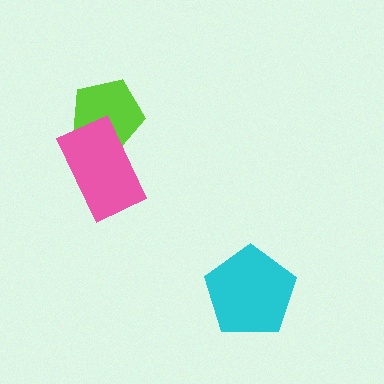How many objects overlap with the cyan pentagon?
0 objects overlap with the cyan pentagon.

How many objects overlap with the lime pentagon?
1 object overlaps with the lime pentagon.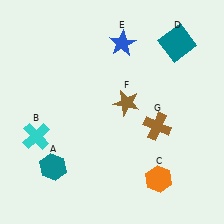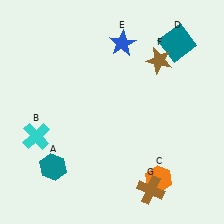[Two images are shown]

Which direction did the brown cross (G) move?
The brown cross (G) moved down.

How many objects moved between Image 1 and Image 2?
2 objects moved between the two images.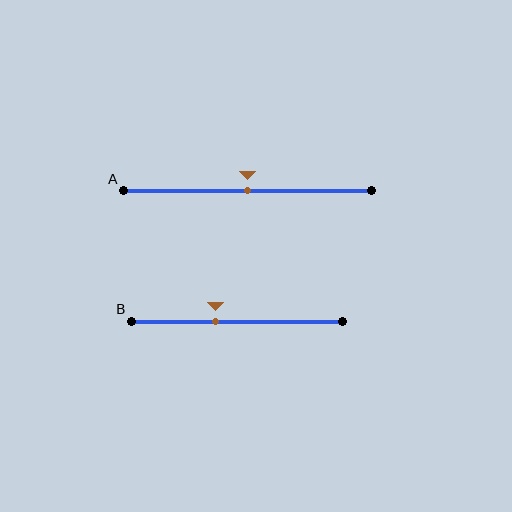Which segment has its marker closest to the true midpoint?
Segment A has its marker closest to the true midpoint.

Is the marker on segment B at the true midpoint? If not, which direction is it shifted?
No, the marker on segment B is shifted to the left by about 10% of the segment length.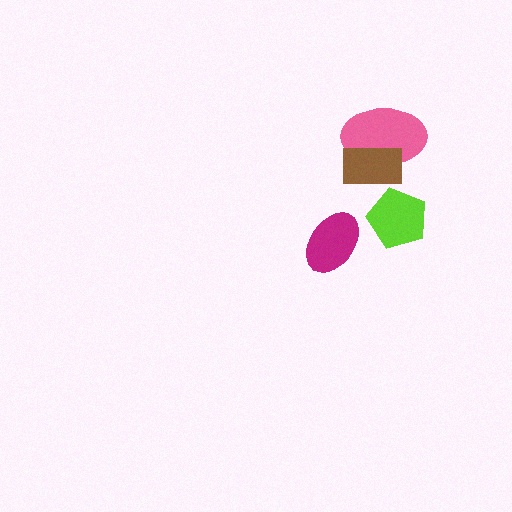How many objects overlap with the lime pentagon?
0 objects overlap with the lime pentagon.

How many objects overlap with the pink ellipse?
1 object overlaps with the pink ellipse.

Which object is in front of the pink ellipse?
The brown rectangle is in front of the pink ellipse.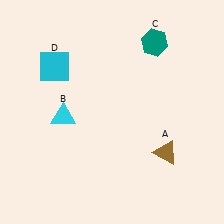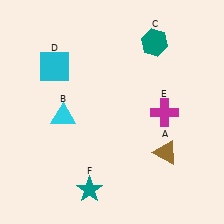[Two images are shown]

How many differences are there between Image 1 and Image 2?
There are 2 differences between the two images.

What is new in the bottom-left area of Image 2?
A teal star (F) was added in the bottom-left area of Image 2.